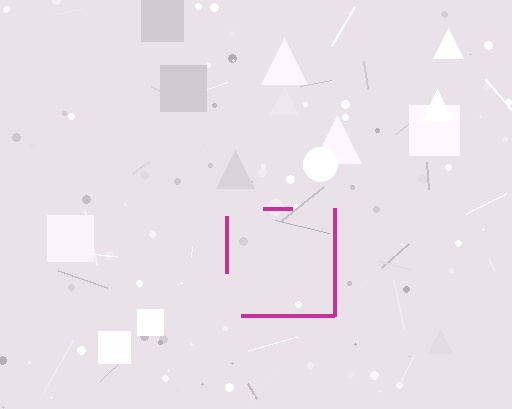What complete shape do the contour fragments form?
The contour fragments form a square.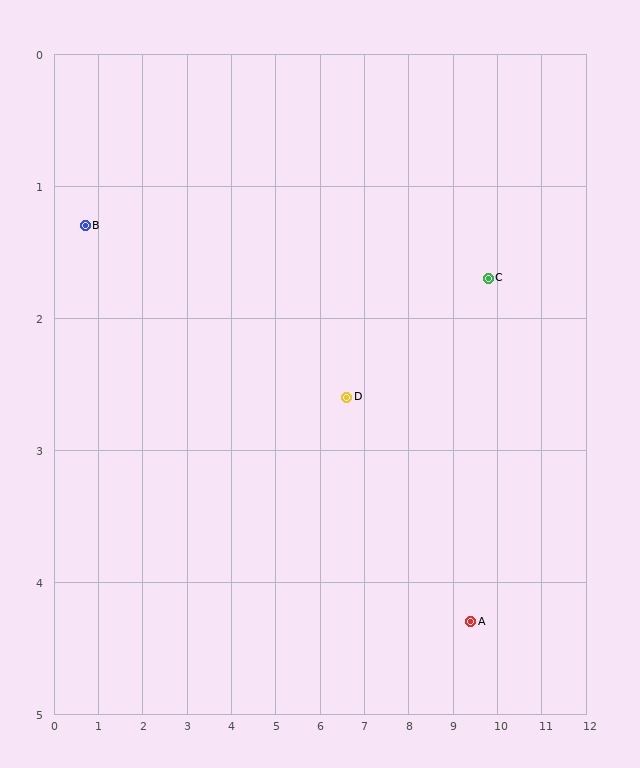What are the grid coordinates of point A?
Point A is at approximately (9.4, 4.3).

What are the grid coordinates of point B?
Point B is at approximately (0.7, 1.3).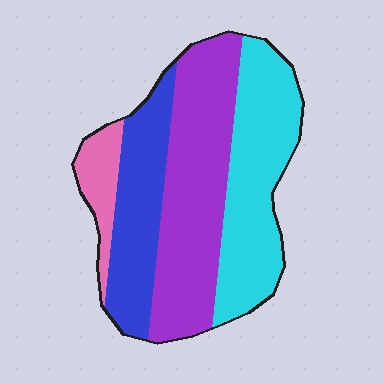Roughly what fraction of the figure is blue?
Blue covers 22% of the figure.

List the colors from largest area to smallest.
From largest to smallest: purple, cyan, blue, pink.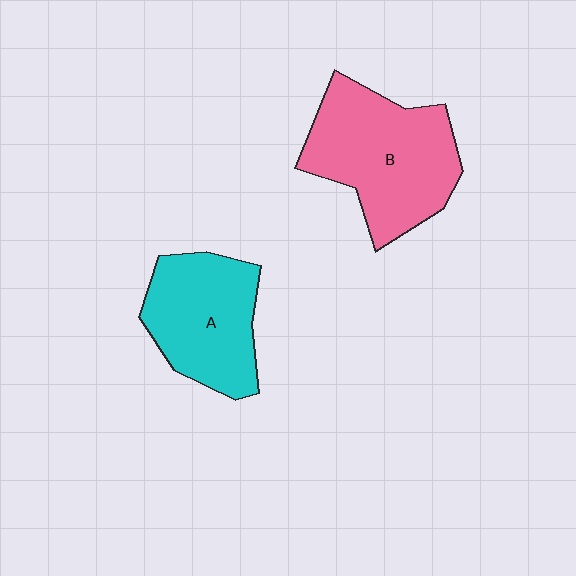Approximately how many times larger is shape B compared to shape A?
Approximately 1.3 times.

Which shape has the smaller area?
Shape A (cyan).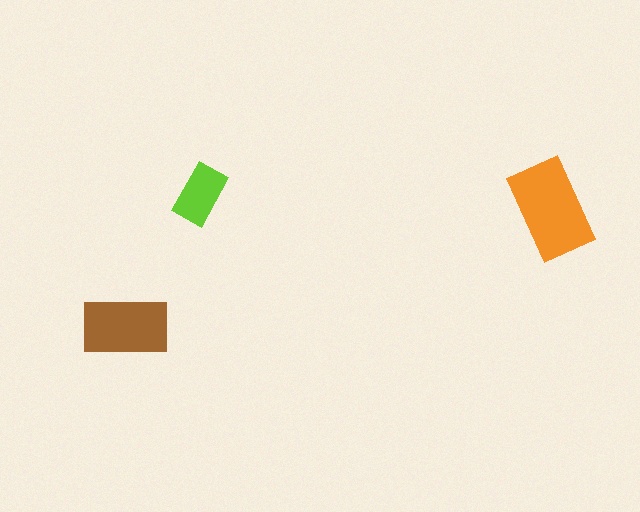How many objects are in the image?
There are 3 objects in the image.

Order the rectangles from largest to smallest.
the orange one, the brown one, the lime one.